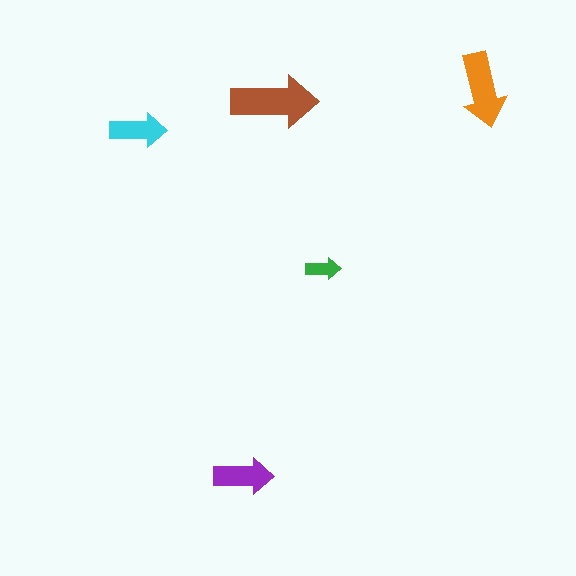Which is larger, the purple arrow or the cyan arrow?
The purple one.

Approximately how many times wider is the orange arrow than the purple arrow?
About 1.5 times wider.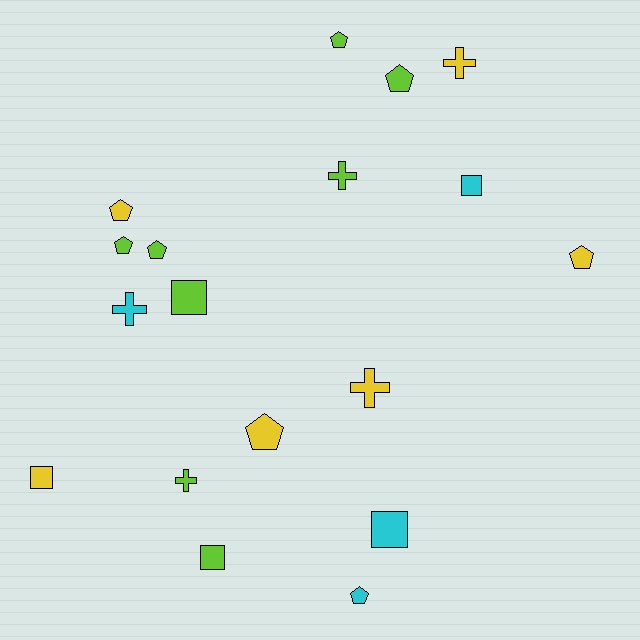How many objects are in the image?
There are 18 objects.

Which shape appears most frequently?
Pentagon, with 8 objects.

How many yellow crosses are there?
There are 2 yellow crosses.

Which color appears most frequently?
Lime, with 8 objects.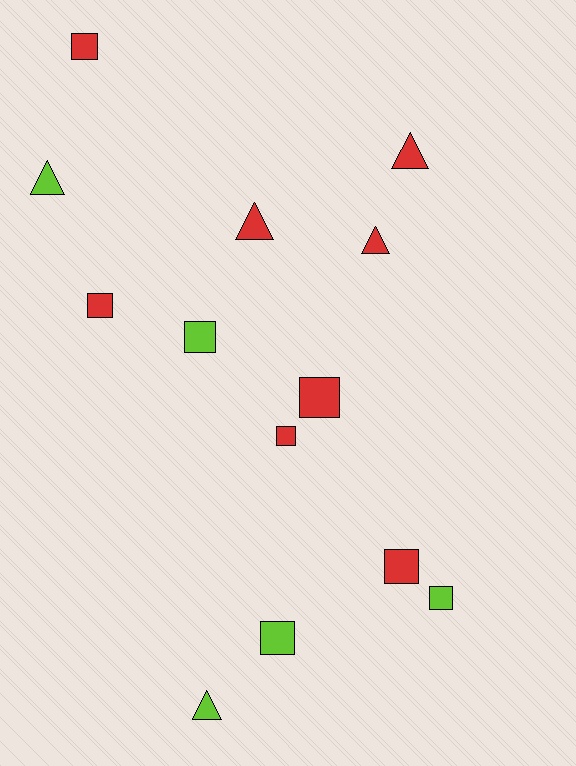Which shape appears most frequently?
Square, with 8 objects.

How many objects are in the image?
There are 13 objects.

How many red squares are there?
There are 5 red squares.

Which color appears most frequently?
Red, with 8 objects.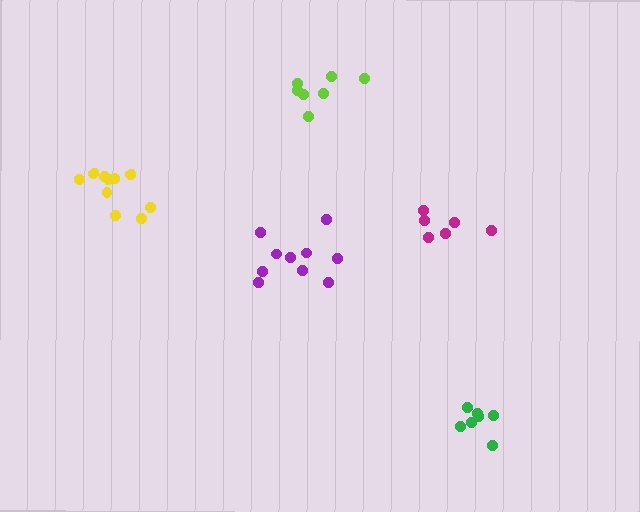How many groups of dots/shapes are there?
There are 5 groups.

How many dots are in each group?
Group 1: 10 dots, Group 2: 7 dots, Group 3: 6 dots, Group 4: 7 dots, Group 5: 10 dots (40 total).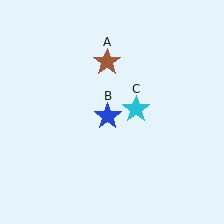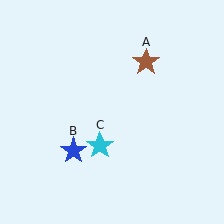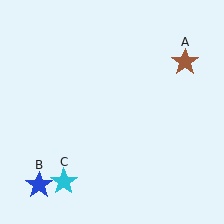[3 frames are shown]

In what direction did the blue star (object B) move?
The blue star (object B) moved down and to the left.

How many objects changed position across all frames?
3 objects changed position: brown star (object A), blue star (object B), cyan star (object C).